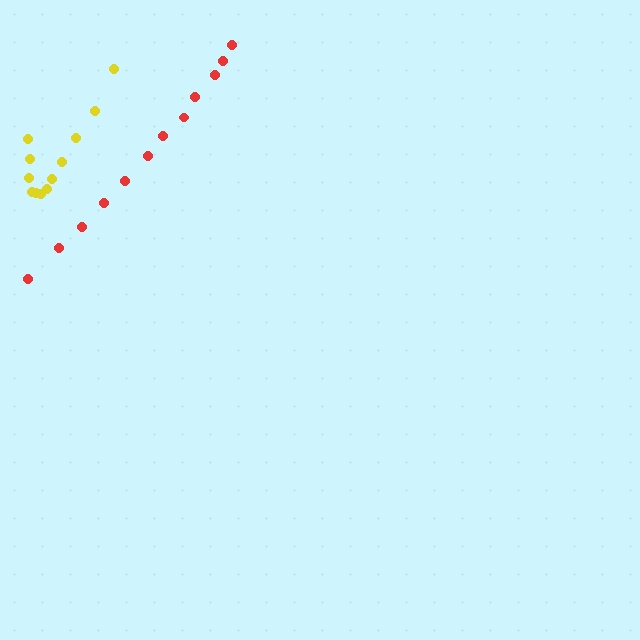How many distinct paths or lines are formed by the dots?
There are 2 distinct paths.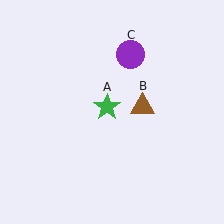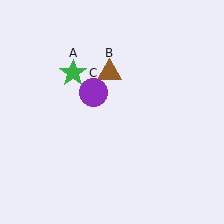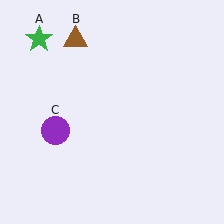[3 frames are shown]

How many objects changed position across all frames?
3 objects changed position: green star (object A), brown triangle (object B), purple circle (object C).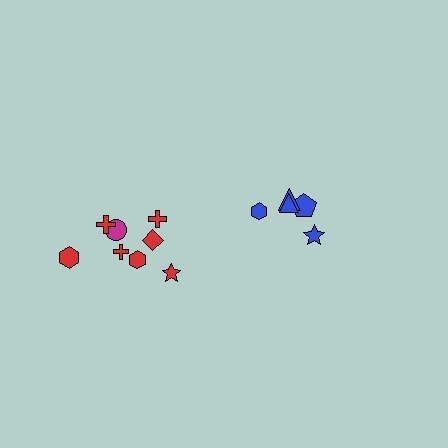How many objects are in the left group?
There are 8 objects.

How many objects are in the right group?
There are 5 objects.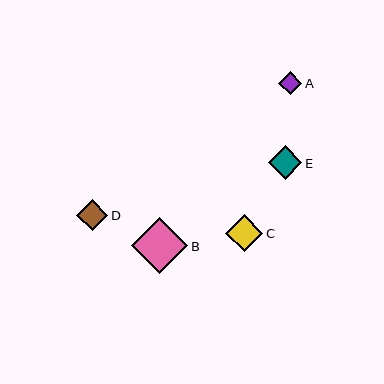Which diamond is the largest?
Diamond B is the largest with a size of approximately 56 pixels.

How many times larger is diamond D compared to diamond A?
Diamond D is approximately 1.3 times the size of diamond A.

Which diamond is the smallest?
Diamond A is the smallest with a size of approximately 24 pixels.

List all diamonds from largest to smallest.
From largest to smallest: B, C, E, D, A.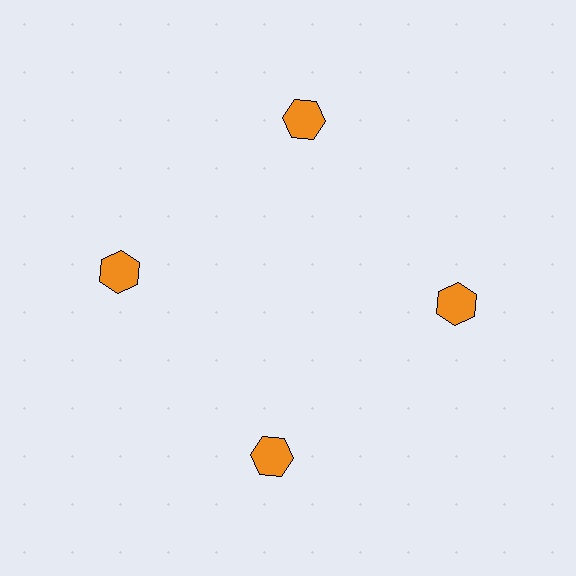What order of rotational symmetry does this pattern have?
This pattern has 4-fold rotational symmetry.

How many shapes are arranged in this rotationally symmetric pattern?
There are 4 shapes, arranged in 4 groups of 1.